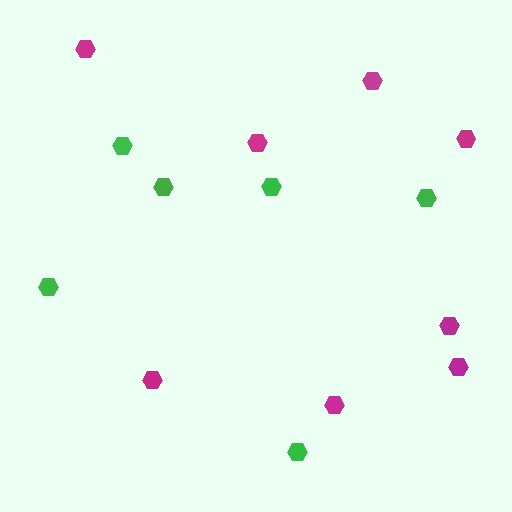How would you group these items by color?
There are 2 groups: one group of magenta hexagons (8) and one group of green hexagons (6).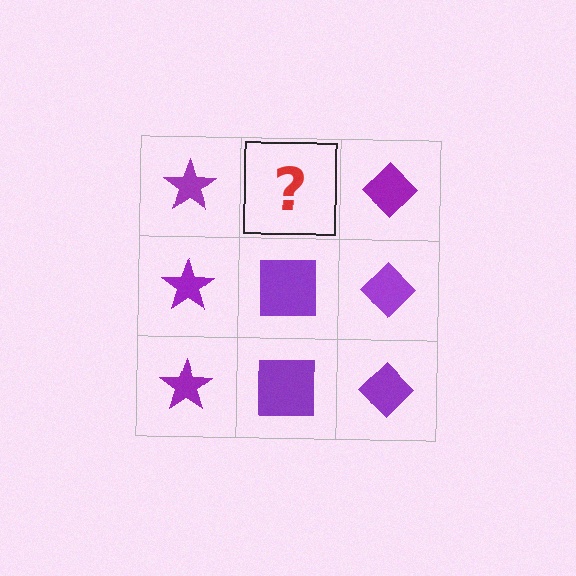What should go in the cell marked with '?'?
The missing cell should contain a purple square.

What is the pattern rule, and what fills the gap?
The rule is that each column has a consistent shape. The gap should be filled with a purple square.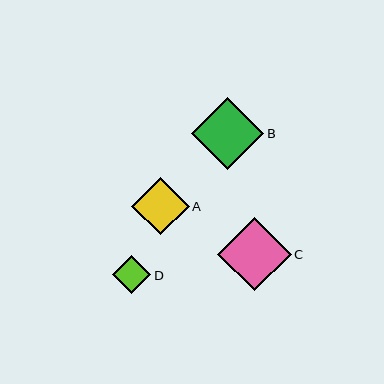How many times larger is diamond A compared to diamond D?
Diamond A is approximately 1.5 times the size of diamond D.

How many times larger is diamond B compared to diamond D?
Diamond B is approximately 1.9 times the size of diamond D.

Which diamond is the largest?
Diamond C is the largest with a size of approximately 73 pixels.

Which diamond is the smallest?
Diamond D is the smallest with a size of approximately 38 pixels.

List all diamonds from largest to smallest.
From largest to smallest: C, B, A, D.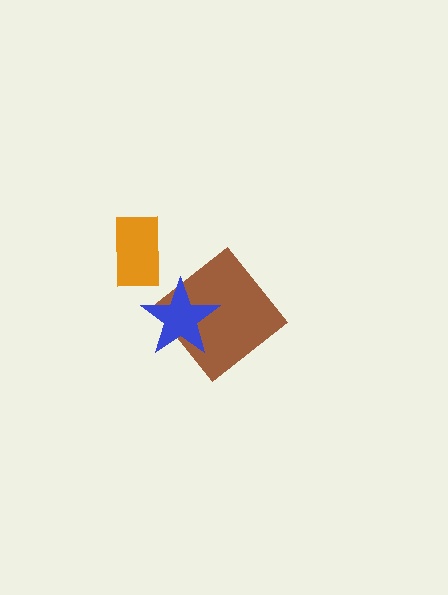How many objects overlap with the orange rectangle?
0 objects overlap with the orange rectangle.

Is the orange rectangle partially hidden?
No, no other shape covers it.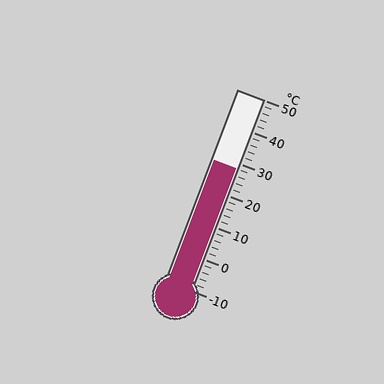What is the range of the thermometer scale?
The thermometer scale ranges from -10°C to 50°C.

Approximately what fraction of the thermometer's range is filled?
The thermometer is filled to approximately 65% of its range.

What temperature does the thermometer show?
The thermometer shows approximately 28°C.